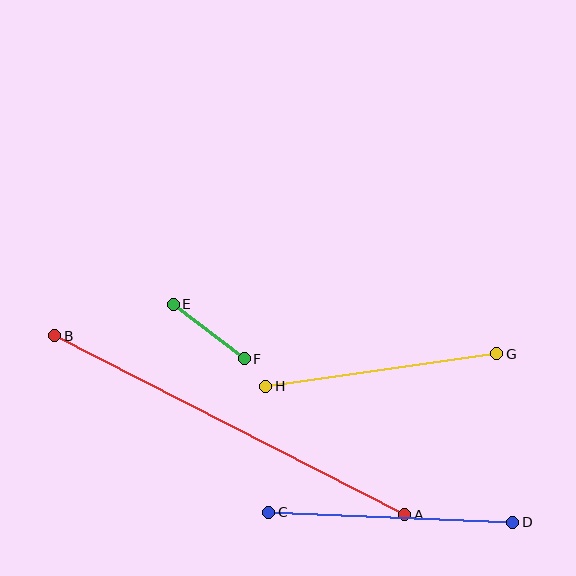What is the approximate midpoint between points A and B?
The midpoint is at approximately (230, 425) pixels.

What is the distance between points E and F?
The distance is approximately 89 pixels.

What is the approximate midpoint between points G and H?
The midpoint is at approximately (381, 370) pixels.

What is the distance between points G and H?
The distance is approximately 233 pixels.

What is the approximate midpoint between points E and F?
The midpoint is at approximately (209, 331) pixels.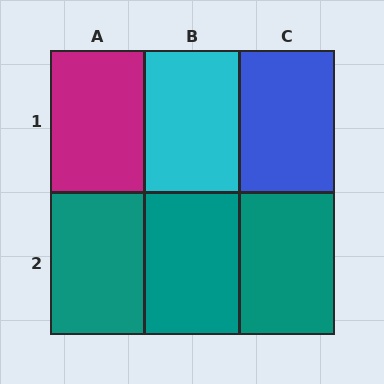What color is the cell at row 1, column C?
Blue.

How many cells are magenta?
1 cell is magenta.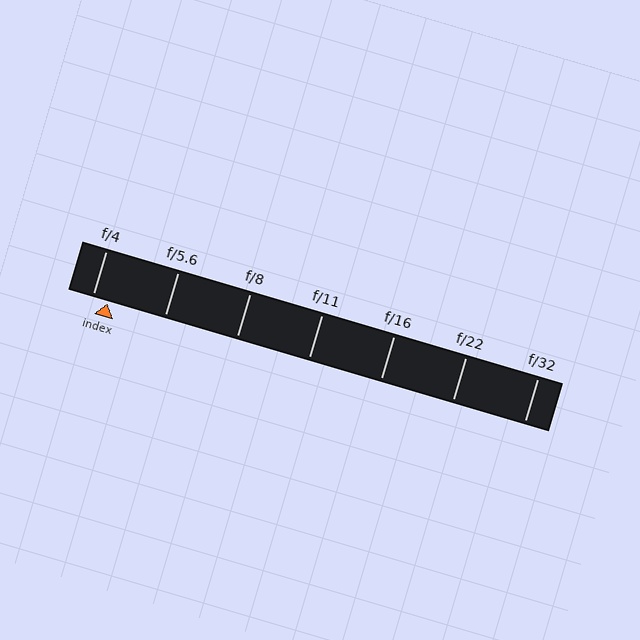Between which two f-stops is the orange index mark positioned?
The index mark is between f/4 and f/5.6.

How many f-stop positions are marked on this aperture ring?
There are 7 f-stop positions marked.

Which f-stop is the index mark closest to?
The index mark is closest to f/4.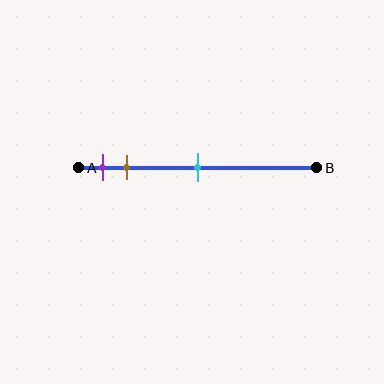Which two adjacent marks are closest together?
The purple and brown marks are the closest adjacent pair.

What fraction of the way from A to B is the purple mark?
The purple mark is approximately 10% (0.1) of the way from A to B.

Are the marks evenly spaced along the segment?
No, the marks are not evenly spaced.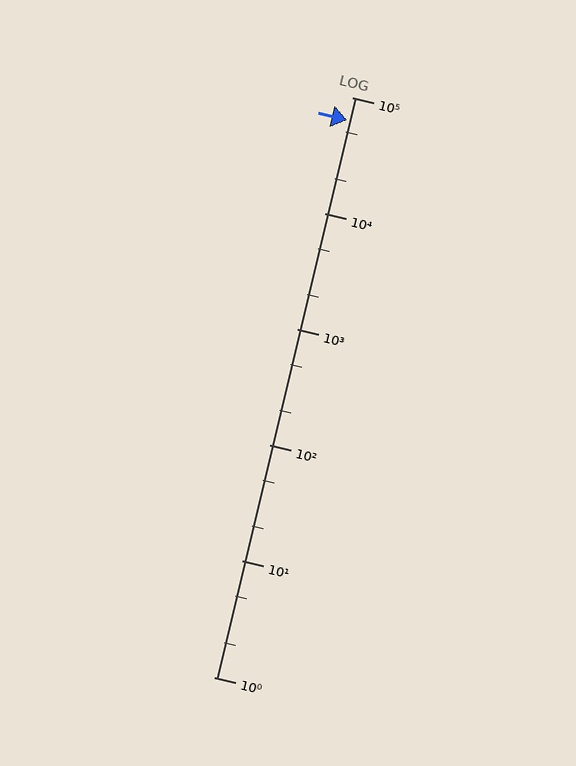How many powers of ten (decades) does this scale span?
The scale spans 5 decades, from 1 to 100000.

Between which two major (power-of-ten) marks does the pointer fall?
The pointer is between 10000 and 100000.